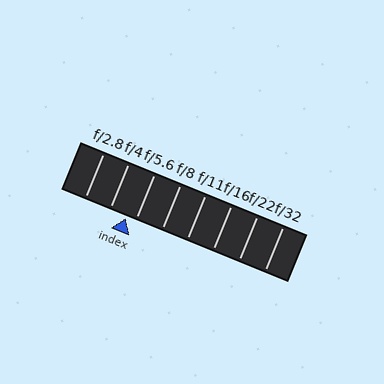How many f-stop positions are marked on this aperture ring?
There are 8 f-stop positions marked.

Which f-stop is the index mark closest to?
The index mark is closest to f/5.6.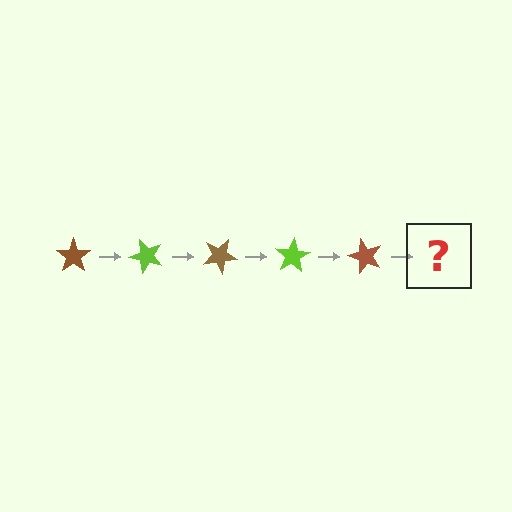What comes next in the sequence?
The next element should be a lime star, rotated 250 degrees from the start.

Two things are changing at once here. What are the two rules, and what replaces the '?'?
The two rules are that it rotates 50 degrees each step and the color cycles through brown and lime. The '?' should be a lime star, rotated 250 degrees from the start.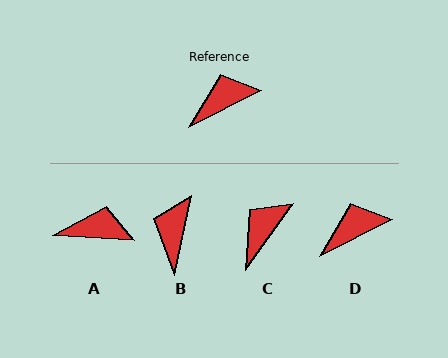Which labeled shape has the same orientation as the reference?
D.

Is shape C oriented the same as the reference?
No, it is off by about 28 degrees.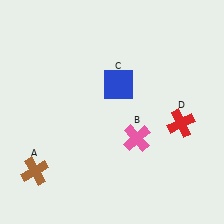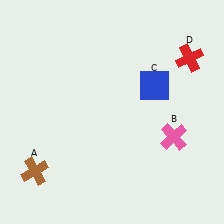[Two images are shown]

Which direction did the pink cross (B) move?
The pink cross (B) moved right.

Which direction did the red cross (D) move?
The red cross (D) moved up.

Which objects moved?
The objects that moved are: the pink cross (B), the blue square (C), the red cross (D).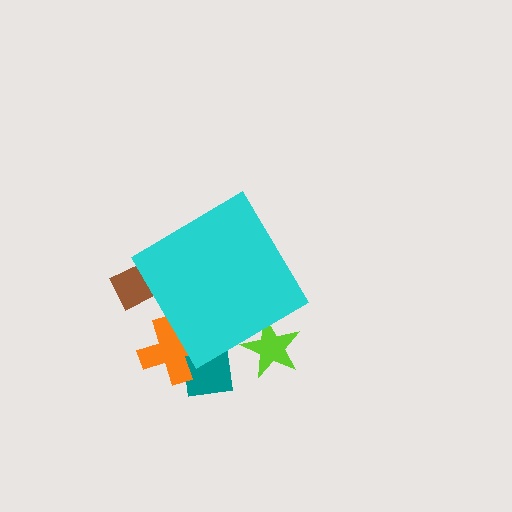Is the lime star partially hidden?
Yes, the lime star is partially hidden behind the cyan diamond.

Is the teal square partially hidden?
Yes, the teal square is partially hidden behind the cyan diamond.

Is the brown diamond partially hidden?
Yes, the brown diamond is partially hidden behind the cyan diamond.